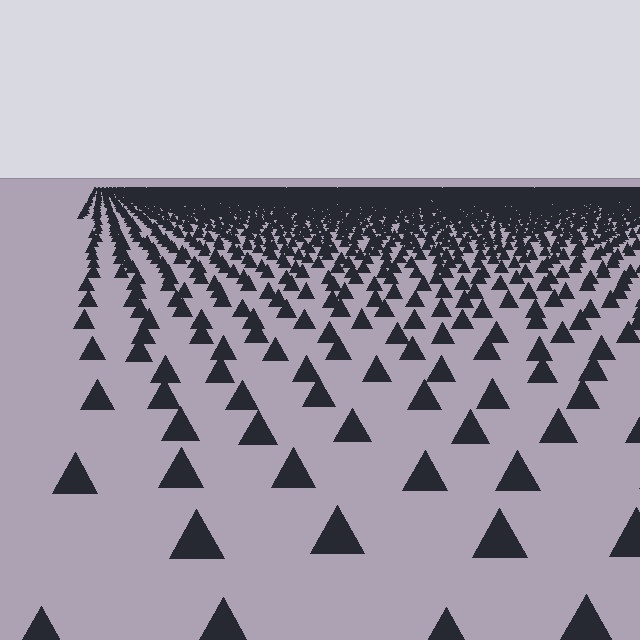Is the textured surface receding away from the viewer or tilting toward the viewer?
The surface is receding away from the viewer. Texture elements get smaller and denser toward the top.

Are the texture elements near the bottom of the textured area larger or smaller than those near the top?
Larger. Near the bottom, elements are closer to the viewer and appear at a bigger on-screen size.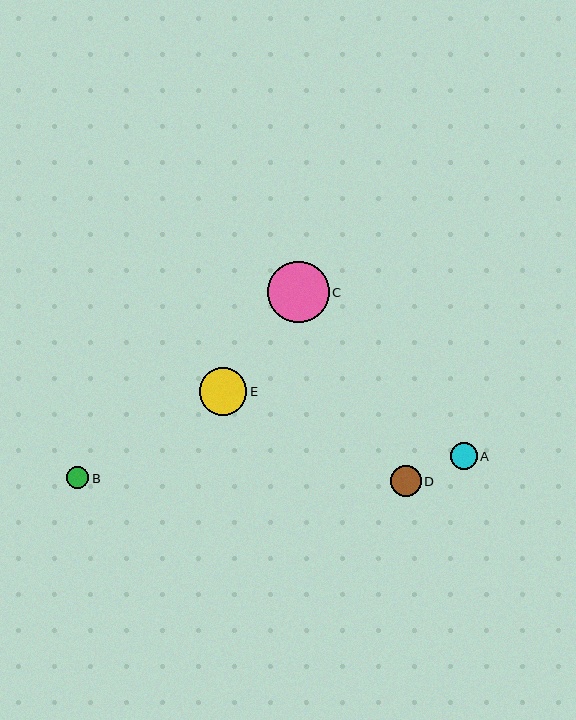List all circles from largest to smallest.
From largest to smallest: C, E, D, A, B.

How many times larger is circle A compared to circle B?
Circle A is approximately 1.2 times the size of circle B.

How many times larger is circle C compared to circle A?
Circle C is approximately 2.3 times the size of circle A.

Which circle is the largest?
Circle C is the largest with a size of approximately 62 pixels.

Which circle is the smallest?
Circle B is the smallest with a size of approximately 22 pixels.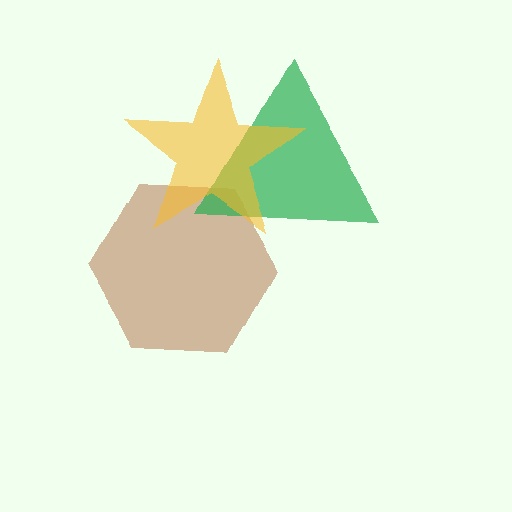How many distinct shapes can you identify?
There are 3 distinct shapes: a brown hexagon, a green triangle, a yellow star.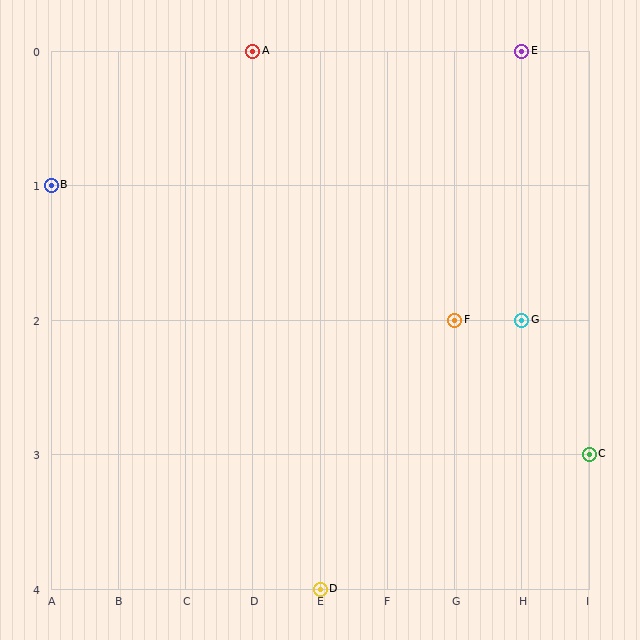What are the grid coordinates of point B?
Point B is at grid coordinates (A, 1).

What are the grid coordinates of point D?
Point D is at grid coordinates (E, 4).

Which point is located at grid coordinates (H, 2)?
Point G is at (H, 2).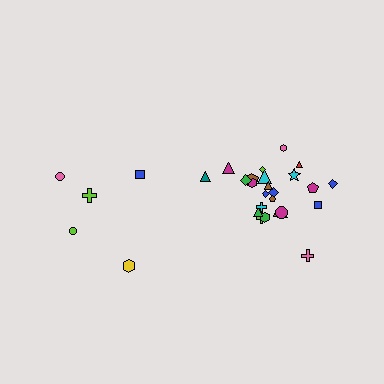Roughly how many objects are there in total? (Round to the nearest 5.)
Roughly 30 objects in total.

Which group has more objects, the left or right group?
The right group.